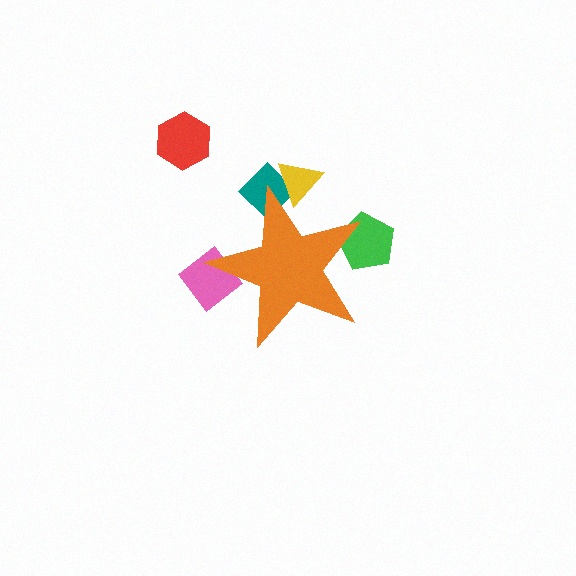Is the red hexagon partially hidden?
No, the red hexagon is fully visible.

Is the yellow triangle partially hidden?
Yes, the yellow triangle is partially hidden behind the orange star.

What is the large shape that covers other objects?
An orange star.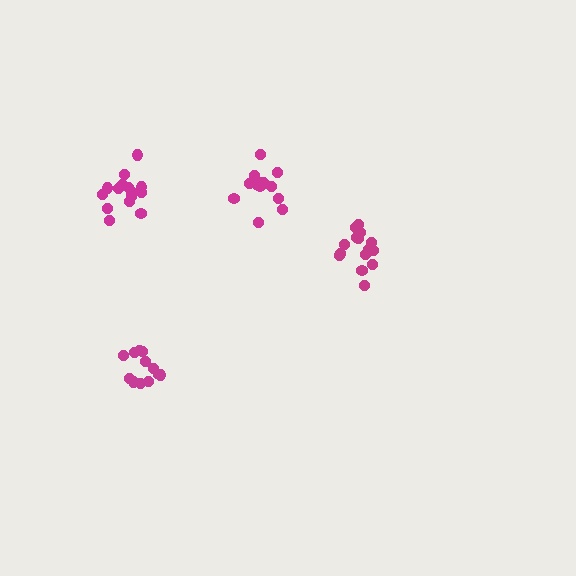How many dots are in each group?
Group 1: 15 dots, Group 2: 14 dots, Group 3: 12 dots, Group 4: 15 dots (56 total).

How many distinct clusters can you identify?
There are 4 distinct clusters.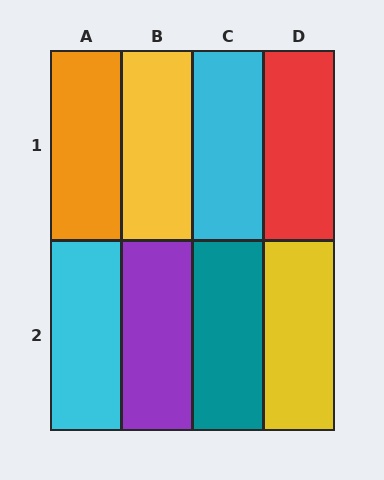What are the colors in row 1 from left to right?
Orange, yellow, cyan, red.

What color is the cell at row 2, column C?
Teal.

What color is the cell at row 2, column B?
Purple.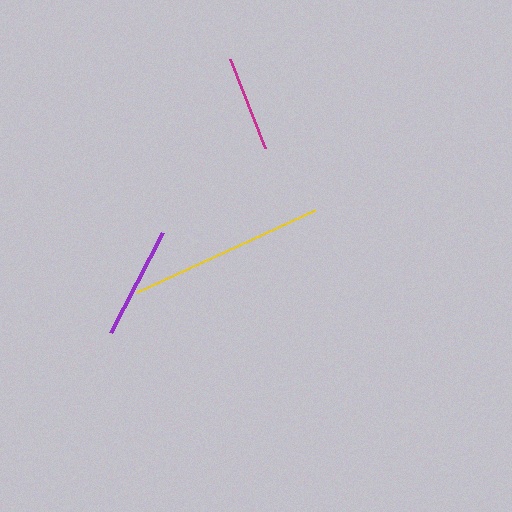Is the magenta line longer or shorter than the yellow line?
The yellow line is longer than the magenta line.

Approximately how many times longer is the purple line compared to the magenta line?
The purple line is approximately 1.2 times the length of the magenta line.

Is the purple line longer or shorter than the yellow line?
The yellow line is longer than the purple line.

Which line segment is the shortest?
The magenta line is the shortest at approximately 96 pixels.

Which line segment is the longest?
The yellow line is the longest at approximately 196 pixels.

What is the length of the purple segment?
The purple segment is approximately 112 pixels long.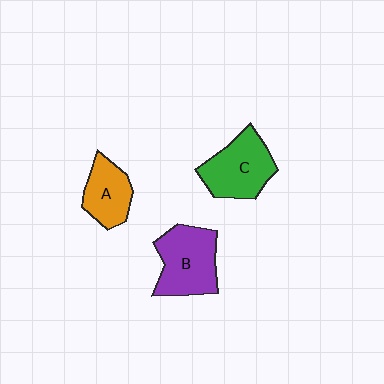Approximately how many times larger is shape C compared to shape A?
Approximately 1.4 times.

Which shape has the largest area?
Shape B (purple).